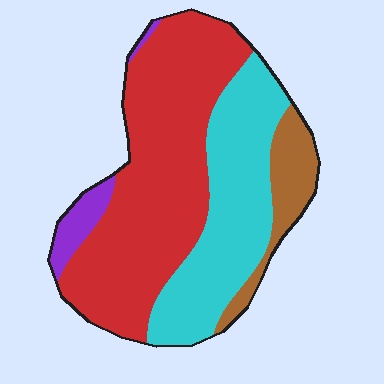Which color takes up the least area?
Purple, at roughly 5%.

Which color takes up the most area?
Red, at roughly 50%.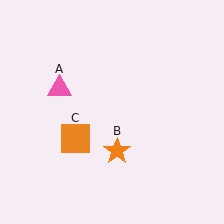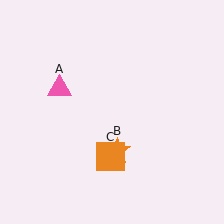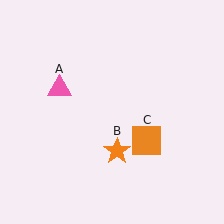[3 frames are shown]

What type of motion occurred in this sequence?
The orange square (object C) rotated counterclockwise around the center of the scene.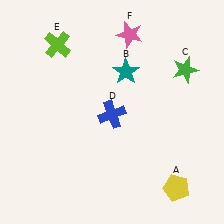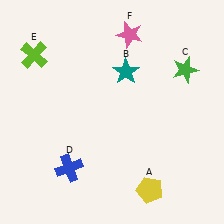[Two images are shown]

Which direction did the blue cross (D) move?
The blue cross (D) moved down.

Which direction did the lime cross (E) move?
The lime cross (E) moved left.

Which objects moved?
The objects that moved are: the yellow pentagon (A), the blue cross (D), the lime cross (E).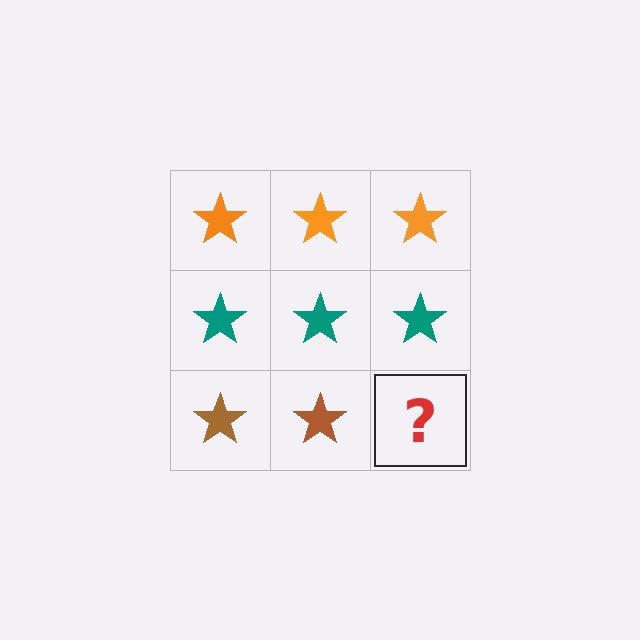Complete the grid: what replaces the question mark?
The question mark should be replaced with a brown star.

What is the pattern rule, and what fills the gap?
The rule is that each row has a consistent color. The gap should be filled with a brown star.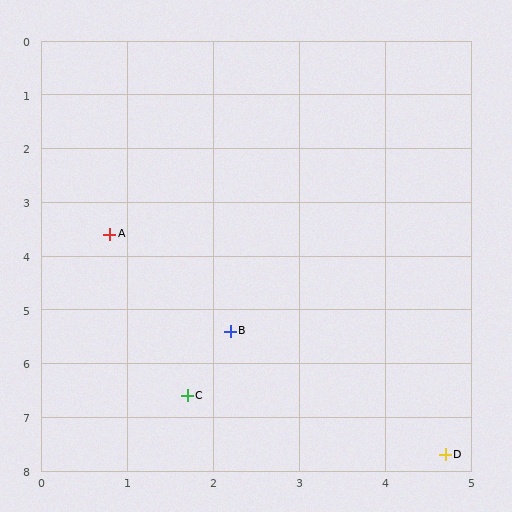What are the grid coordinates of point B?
Point B is at approximately (2.2, 5.4).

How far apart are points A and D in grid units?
Points A and D are about 5.7 grid units apart.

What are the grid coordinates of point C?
Point C is at approximately (1.7, 6.6).